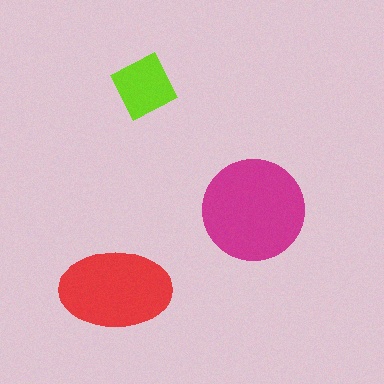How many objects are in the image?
There are 3 objects in the image.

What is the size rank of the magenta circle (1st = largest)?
1st.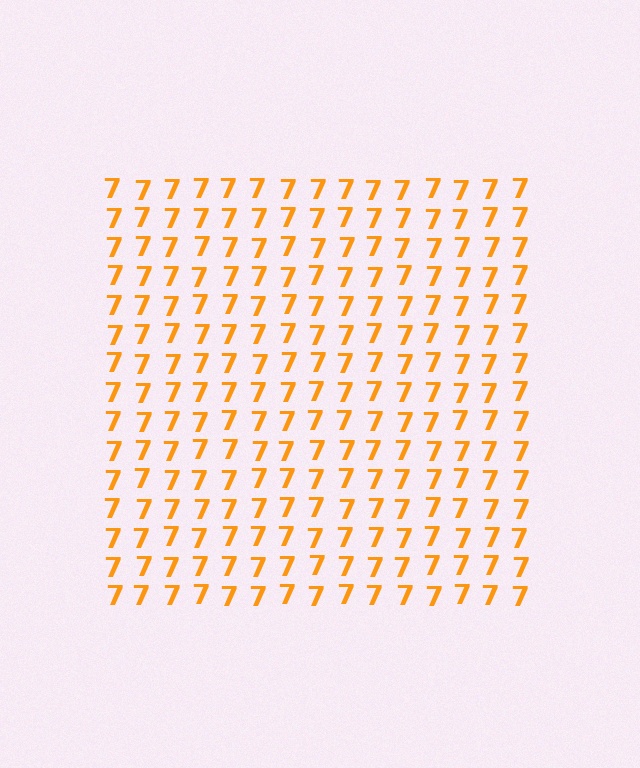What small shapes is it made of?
It is made of small digit 7's.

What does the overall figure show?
The overall figure shows a square.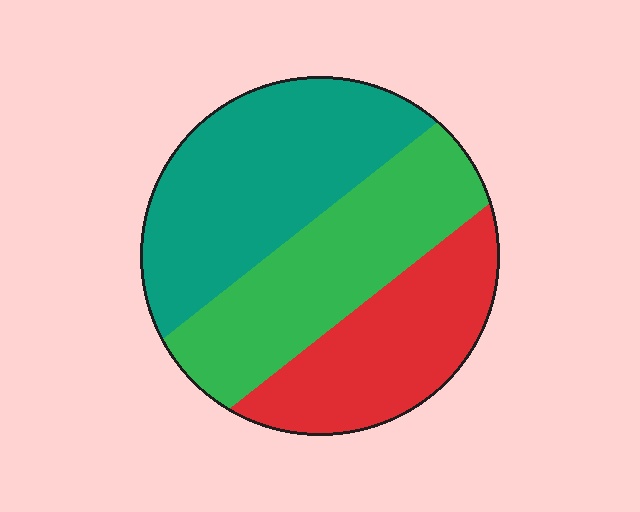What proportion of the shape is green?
Green takes up about one third (1/3) of the shape.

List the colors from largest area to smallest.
From largest to smallest: teal, green, red.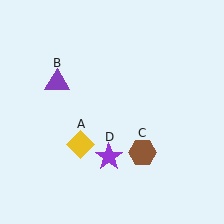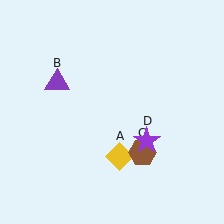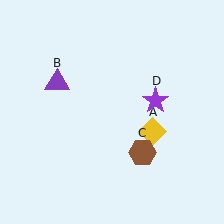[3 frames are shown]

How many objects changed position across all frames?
2 objects changed position: yellow diamond (object A), purple star (object D).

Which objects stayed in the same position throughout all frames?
Purple triangle (object B) and brown hexagon (object C) remained stationary.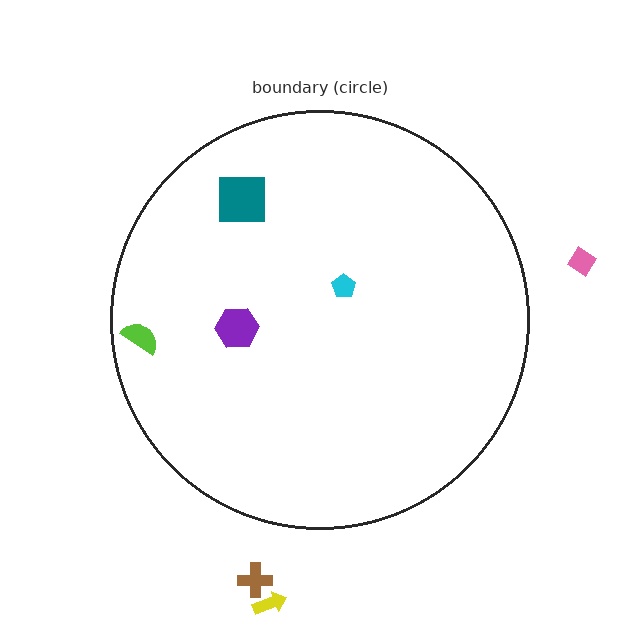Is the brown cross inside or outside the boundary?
Outside.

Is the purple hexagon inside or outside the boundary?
Inside.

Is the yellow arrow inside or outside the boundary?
Outside.